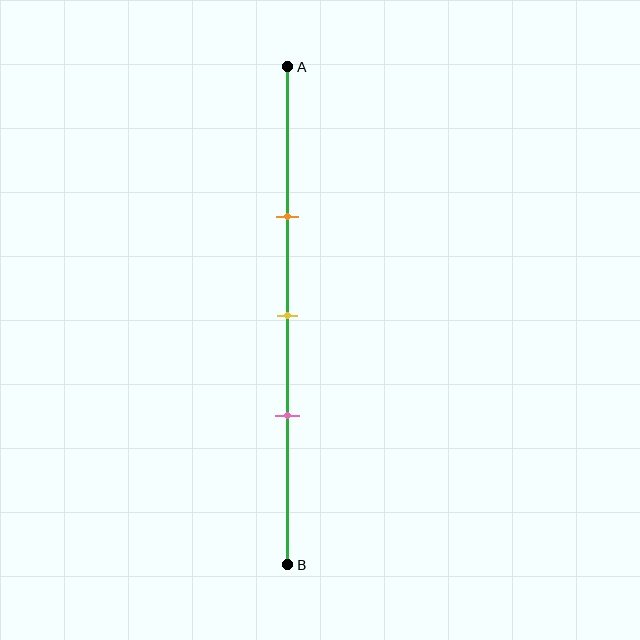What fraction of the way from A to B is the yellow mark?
The yellow mark is approximately 50% (0.5) of the way from A to B.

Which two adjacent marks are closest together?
The yellow and pink marks are the closest adjacent pair.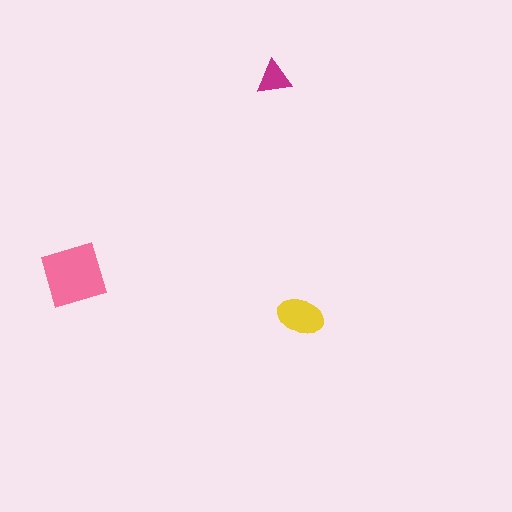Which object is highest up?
The magenta triangle is topmost.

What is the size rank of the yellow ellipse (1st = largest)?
2nd.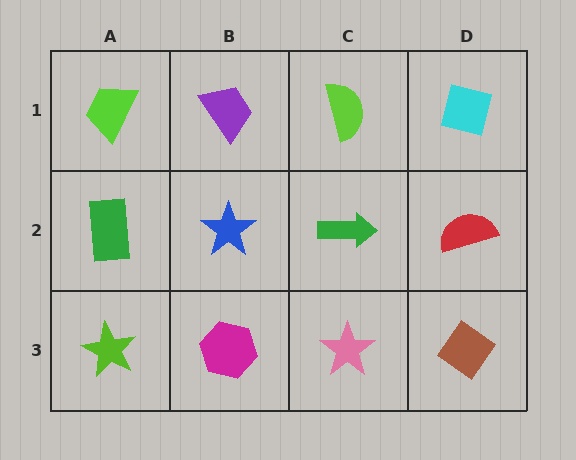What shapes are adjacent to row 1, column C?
A green arrow (row 2, column C), a purple trapezoid (row 1, column B), a cyan square (row 1, column D).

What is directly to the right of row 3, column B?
A pink star.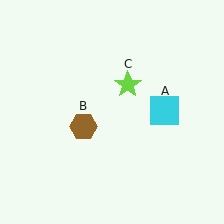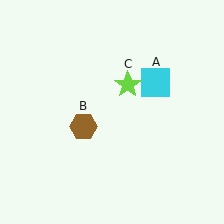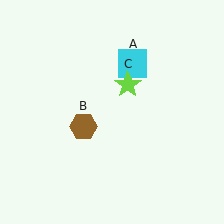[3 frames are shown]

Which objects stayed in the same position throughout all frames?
Brown hexagon (object B) and lime star (object C) remained stationary.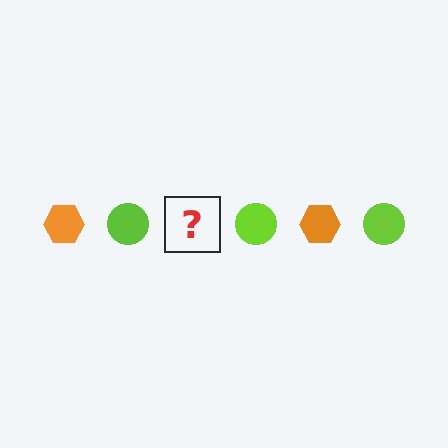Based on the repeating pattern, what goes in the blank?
The blank should be an orange hexagon.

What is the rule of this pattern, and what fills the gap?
The rule is that the pattern alternates between orange hexagon and lime circle. The gap should be filled with an orange hexagon.